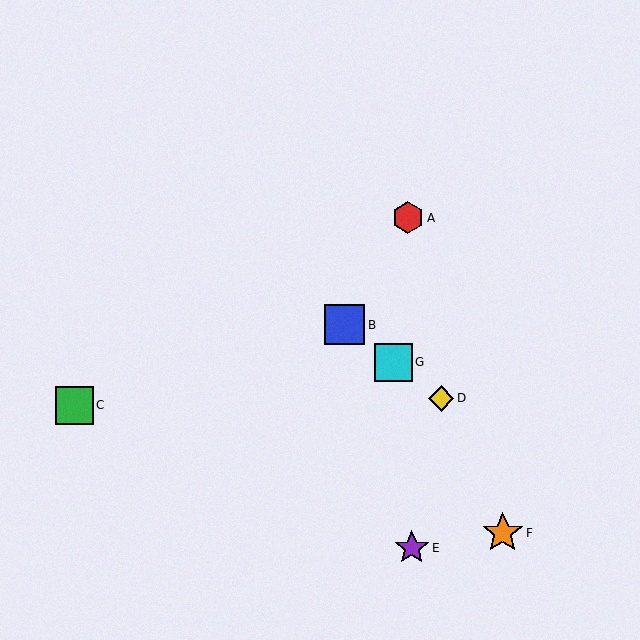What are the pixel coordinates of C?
Object C is at (74, 405).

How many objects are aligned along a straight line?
3 objects (B, D, G) are aligned along a straight line.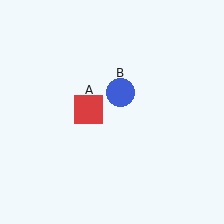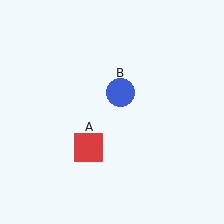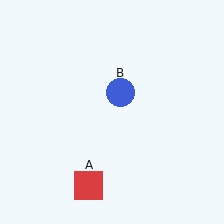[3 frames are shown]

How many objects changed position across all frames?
1 object changed position: red square (object A).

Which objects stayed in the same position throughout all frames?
Blue circle (object B) remained stationary.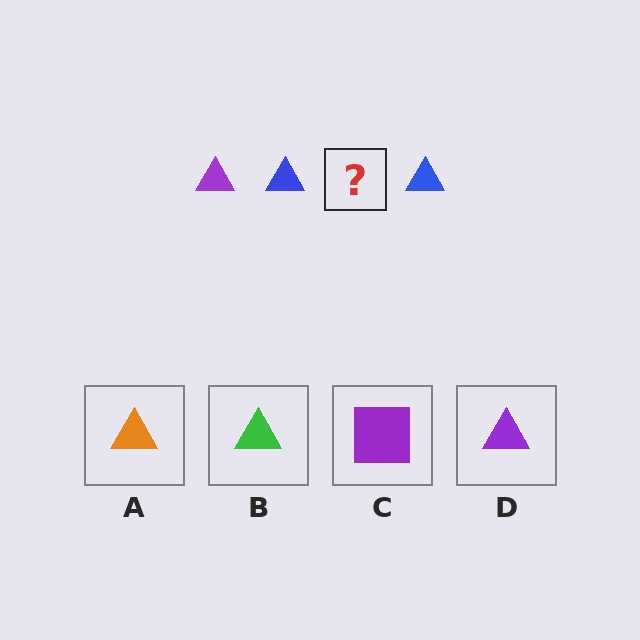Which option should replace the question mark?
Option D.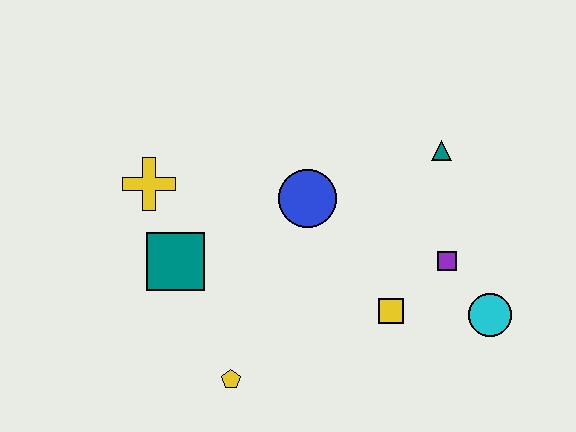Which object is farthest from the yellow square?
The yellow cross is farthest from the yellow square.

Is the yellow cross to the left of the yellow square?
Yes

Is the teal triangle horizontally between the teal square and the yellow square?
No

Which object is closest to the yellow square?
The purple square is closest to the yellow square.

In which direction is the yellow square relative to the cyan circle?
The yellow square is to the left of the cyan circle.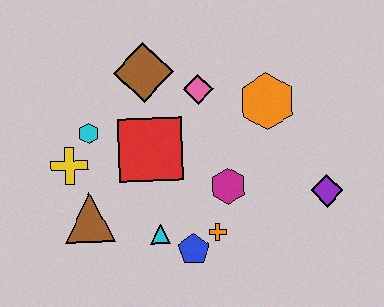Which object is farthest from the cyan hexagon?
The purple diamond is farthest from the cyan hexagon.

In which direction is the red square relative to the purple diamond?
The red square is to the left of the purple diamond.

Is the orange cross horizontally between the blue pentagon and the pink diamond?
No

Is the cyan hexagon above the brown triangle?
Yes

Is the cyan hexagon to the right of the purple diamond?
No